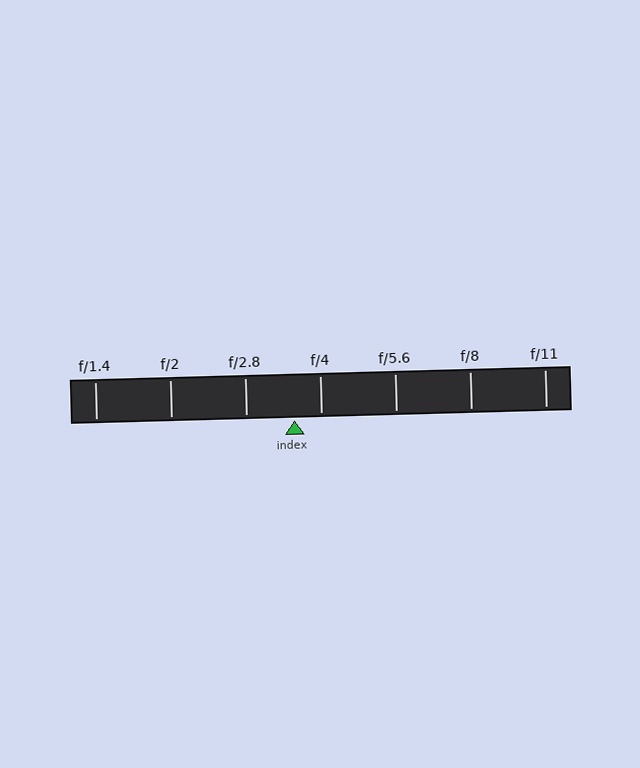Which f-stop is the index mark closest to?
The index mark is closest to f/4.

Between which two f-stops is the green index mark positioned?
The index mark is between f/2.8 and f/4.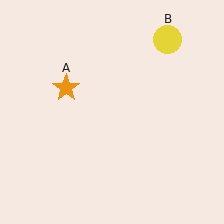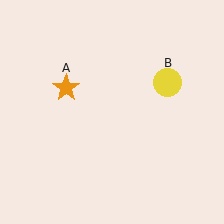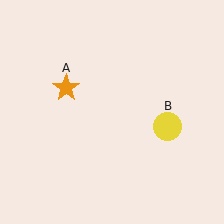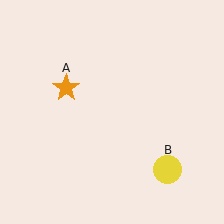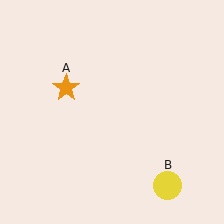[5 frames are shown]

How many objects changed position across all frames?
1 object changed position: yellow circle (object B).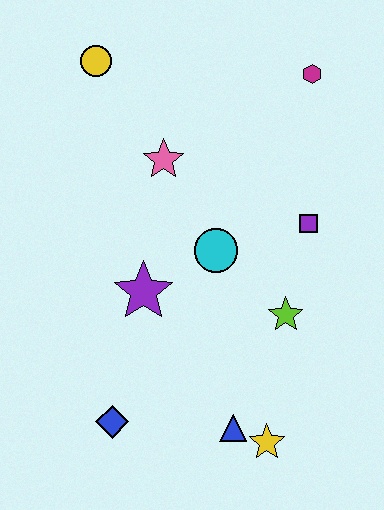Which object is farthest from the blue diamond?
The magenta hexagon is farthest from the blue diamond.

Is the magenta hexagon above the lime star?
Yes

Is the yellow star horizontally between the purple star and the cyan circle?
No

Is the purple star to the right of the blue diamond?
Yes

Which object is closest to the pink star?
The cyan circle is closest to the pink star.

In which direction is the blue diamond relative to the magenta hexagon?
The blue diamond is below the magenta hexagon.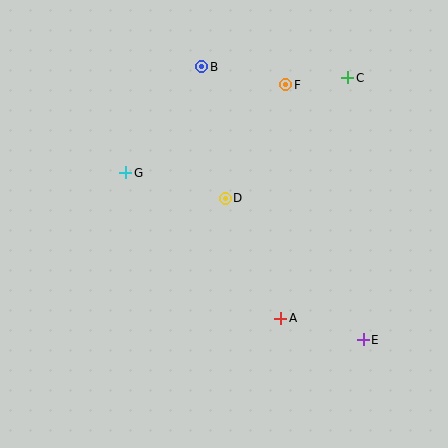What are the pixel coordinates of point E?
Point E is at (363, 340).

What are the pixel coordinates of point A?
Point A is at (281, 318).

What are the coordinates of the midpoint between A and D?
The midpoint between A and D is at (253, 258).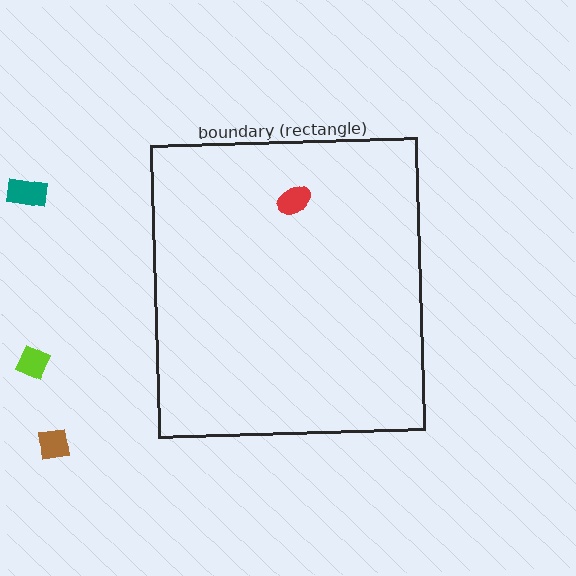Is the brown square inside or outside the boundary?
Outside.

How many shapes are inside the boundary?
1 inside, 3 outside.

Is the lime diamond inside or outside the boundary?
Outside.